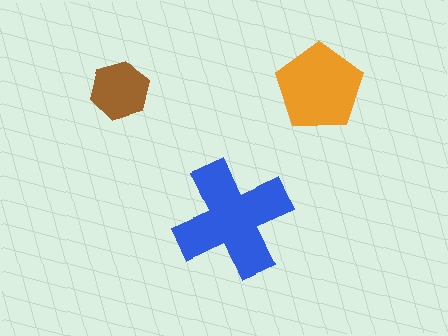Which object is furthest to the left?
The brown hexagon is leftmost.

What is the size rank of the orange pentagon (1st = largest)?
2nd.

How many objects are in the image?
There are 3 objects in the image.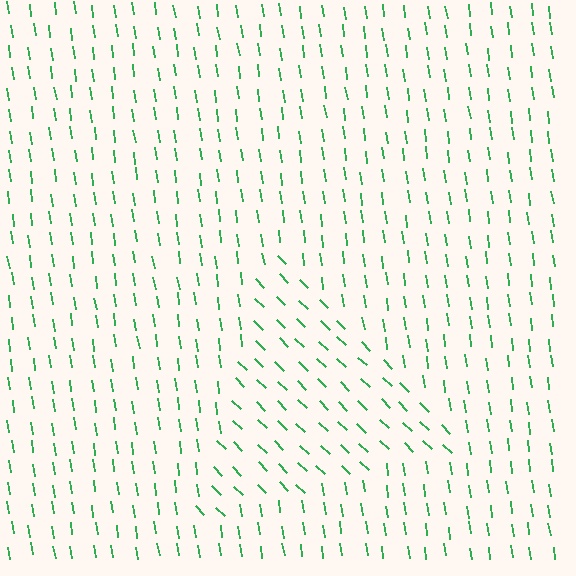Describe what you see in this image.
The image is filled with small green line segments. A triangle region in the image has lines oriented differently from the surrounding lines, creating a visible texture boundary.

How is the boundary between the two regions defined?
The boundary is defined purely by a change in line orientation (approximately 38 degrees difference). All lines are the same color and thickness.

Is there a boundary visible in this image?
Yes, there is a texture boundary formed by a change in line orientation.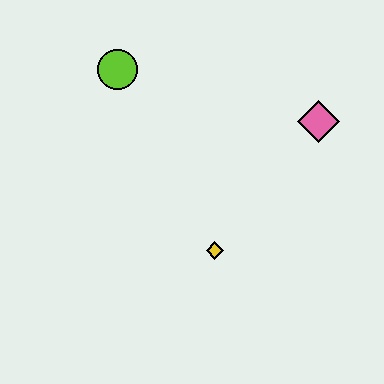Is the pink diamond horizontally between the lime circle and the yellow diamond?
No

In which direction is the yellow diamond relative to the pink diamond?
The yellow diamond is below the pink diamond.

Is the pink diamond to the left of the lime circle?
No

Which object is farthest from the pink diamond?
The lime circle is farthest from the pink diamond.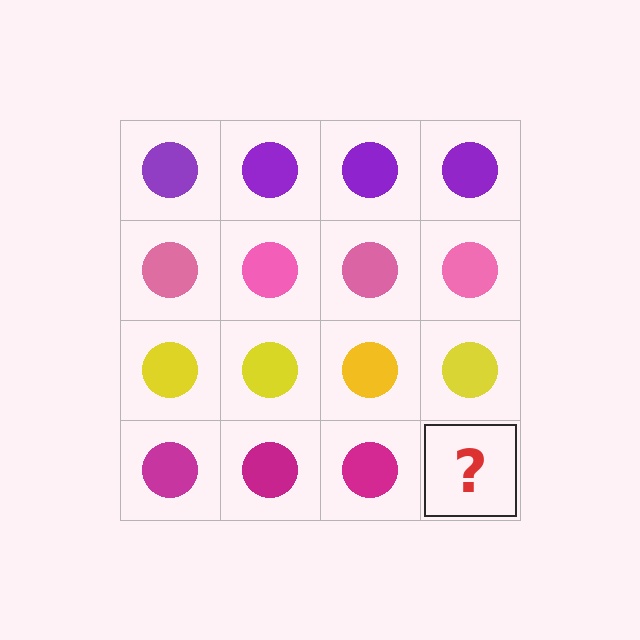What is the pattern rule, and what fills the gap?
The rule is that each row has a consistent color. The gap should be filled with a magenta circle.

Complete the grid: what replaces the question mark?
The question mark should be replaced with a magenta circle.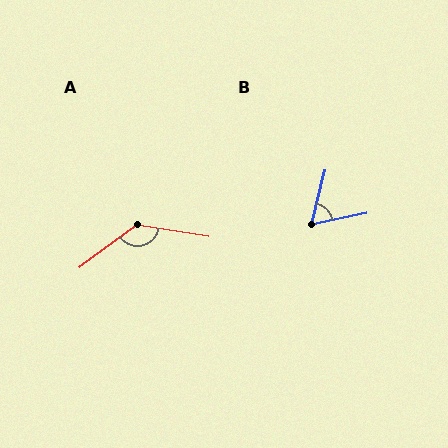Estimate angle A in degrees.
Approximately 135 degrees.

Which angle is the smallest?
B, at approximately 64 degrees.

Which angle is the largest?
A, at approximately 135 degrees.